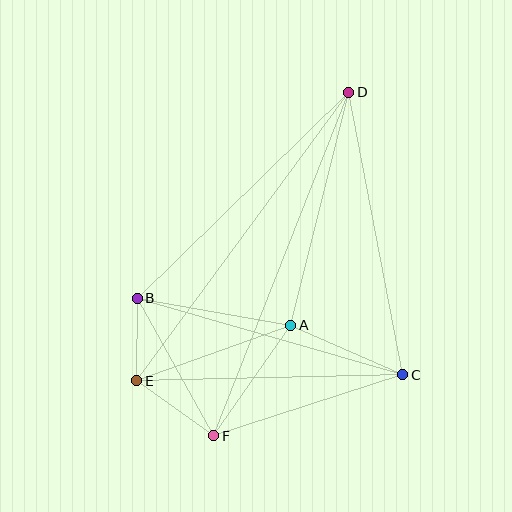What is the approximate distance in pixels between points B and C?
The distance between B and C is approximately 276 pixels.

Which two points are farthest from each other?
Points D and F are farthest from each other.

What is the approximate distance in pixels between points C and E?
The distance between C and E is approximately 266 pixels.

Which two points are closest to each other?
Points B and E are closest to each other.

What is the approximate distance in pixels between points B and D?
The distance between B and D is approximately 296 pixels.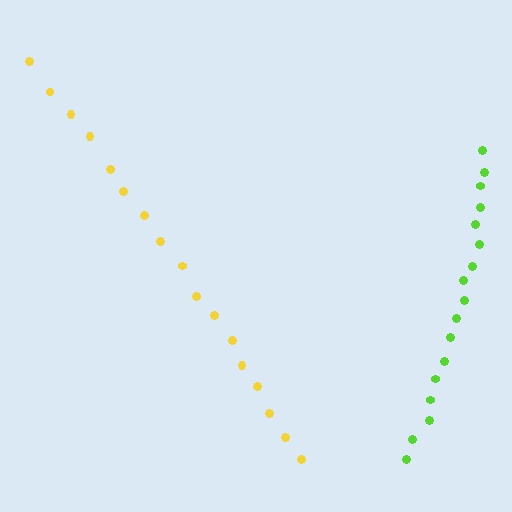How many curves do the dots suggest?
There are 2 distinct paths.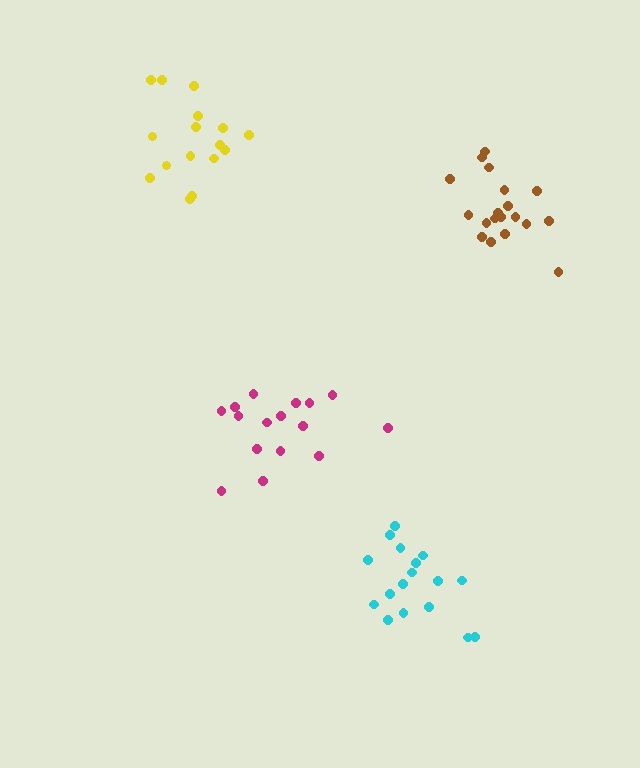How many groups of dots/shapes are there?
There are 4 groups.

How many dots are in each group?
Group 1: 16 dots, Group 2: 18 dots, Group 3: 16 dots, Group 4: 19 dots (69 total).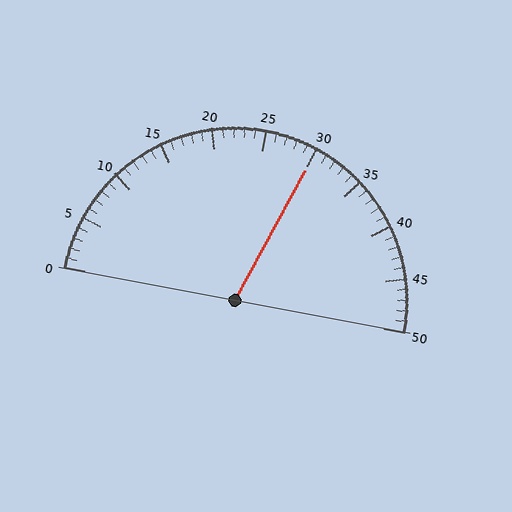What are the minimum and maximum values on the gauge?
The gauge ranges from 0 to 50.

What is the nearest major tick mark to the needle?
The nearest major tick mark is 30.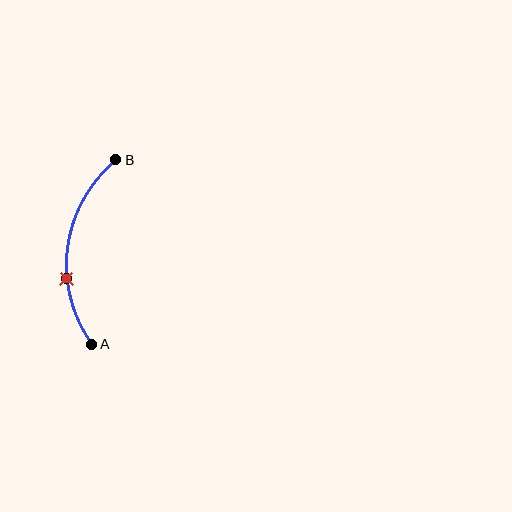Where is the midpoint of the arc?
The arc midpoint is the point on the curve farthest from the straight line joining A and B. It sits to the left of that line.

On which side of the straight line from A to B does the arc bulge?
The arc bulges to the left of the straight line connecting A and B.